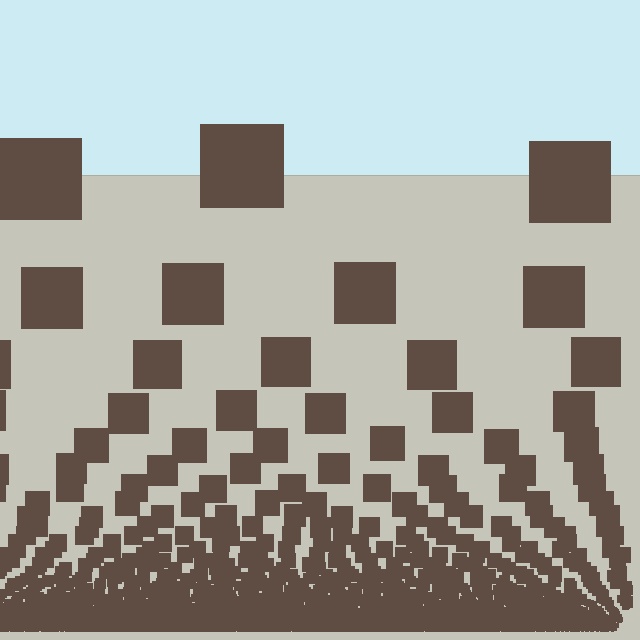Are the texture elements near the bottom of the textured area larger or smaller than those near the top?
Smaller. The gradient is inverted — elements near the bottom are smaller and denser.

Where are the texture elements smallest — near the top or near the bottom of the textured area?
Near the bottom.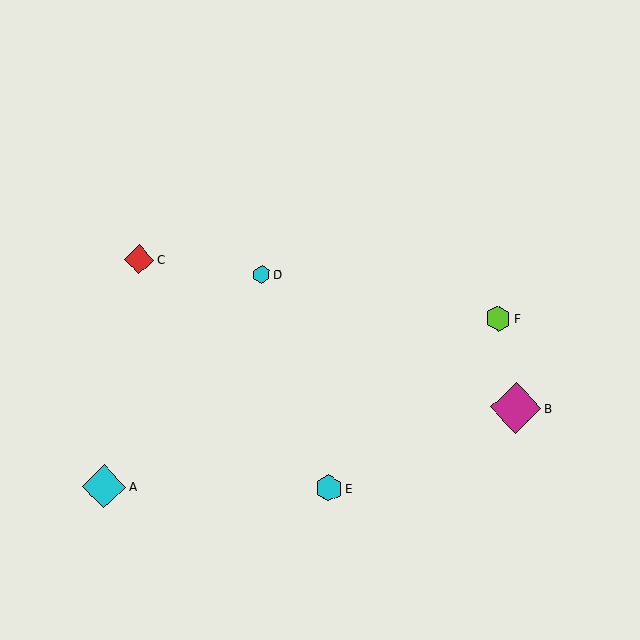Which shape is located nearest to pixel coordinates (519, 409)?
The magenta diamond (labeled B) at (516, 408) is nearest to that location.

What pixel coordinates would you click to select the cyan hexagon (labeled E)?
Click at (329, 488) to select the cyan hexagon E.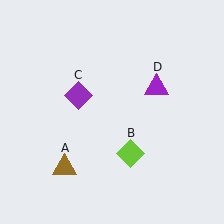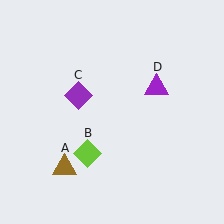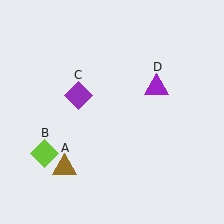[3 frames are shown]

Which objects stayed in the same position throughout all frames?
Brown triangle (object A) and purple diamond (object C) and purple triangle (object D) remained stationary.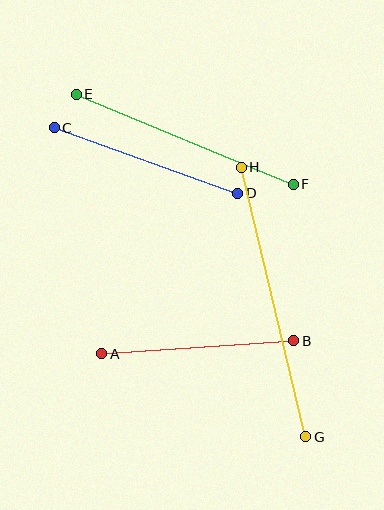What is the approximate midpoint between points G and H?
The midpoint is at approximately (274, 302) pixels.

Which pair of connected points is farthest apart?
Points G and H are farthest apart.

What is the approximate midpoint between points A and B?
The midpoint is at approximately (198, 347) pixels.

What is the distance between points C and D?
The distance is approximately 195 pixels.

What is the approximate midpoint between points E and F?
The midpoint is at approximately (185, 139) pixels.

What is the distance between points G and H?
The distance is approximately 278 pixels.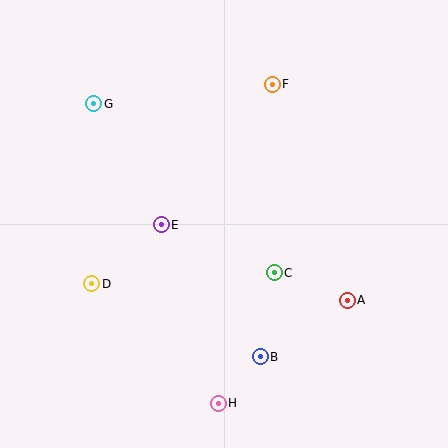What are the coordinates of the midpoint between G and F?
The midpoint between G and F is at (183, 94).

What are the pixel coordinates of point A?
Point A is at (347, 300).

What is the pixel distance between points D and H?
The distance between D and H is 174 pixels.